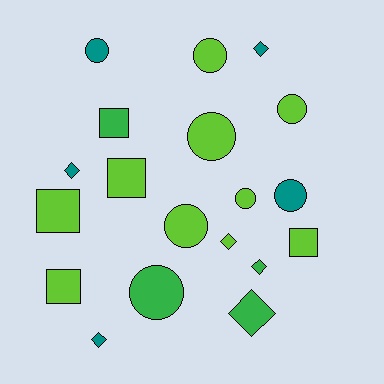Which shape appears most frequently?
Circle, with 8 objects.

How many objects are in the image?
There are 19 objects.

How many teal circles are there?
There are 2 teal circles.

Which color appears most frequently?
Lime, with 10 objects.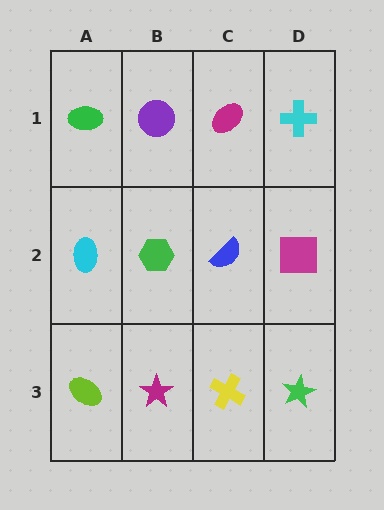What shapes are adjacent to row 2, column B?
A purple circle (row 1, column B), a magenta star (row 3, column B), a cyan ellipse (row 2, column A), a blue semicircle (row 2, column C).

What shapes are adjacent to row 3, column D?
A magenta square (row 2, column D), a yellow cross (row 3, column C).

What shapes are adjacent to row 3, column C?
A blue semicircle (row 2, column C), a magenta star (row 3, column B), a green star (row 3, column D).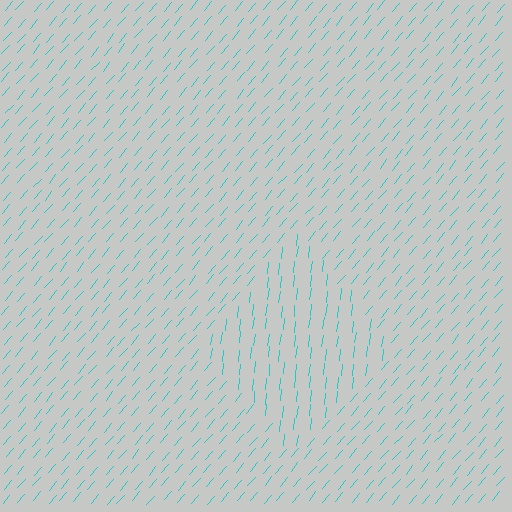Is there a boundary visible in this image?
Yes, there is a texture boundary formed by a change in line orientation.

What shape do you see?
I see a diamond.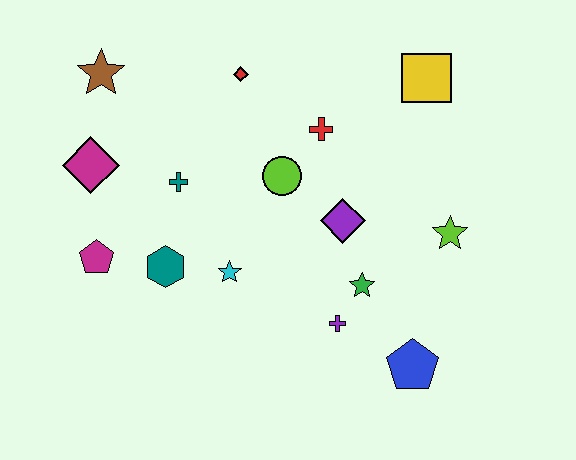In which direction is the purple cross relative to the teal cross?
The purple cross is to the right of the teal cross.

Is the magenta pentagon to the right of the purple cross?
No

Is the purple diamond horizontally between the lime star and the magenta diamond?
Yes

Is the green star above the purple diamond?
No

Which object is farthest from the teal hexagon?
The yellow square is farthest from the teal hexagon.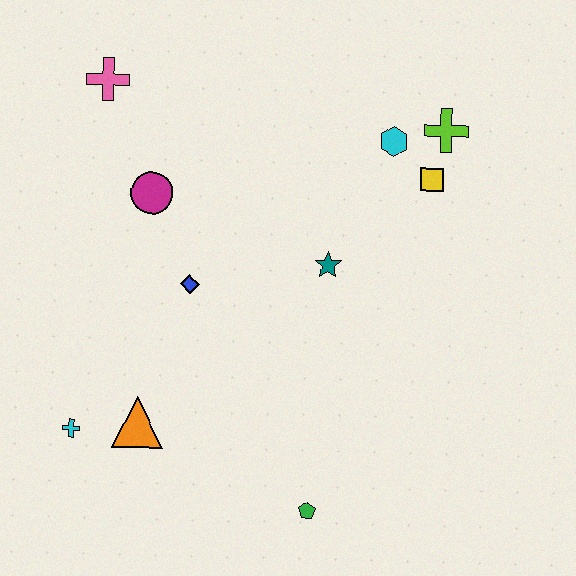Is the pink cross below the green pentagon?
No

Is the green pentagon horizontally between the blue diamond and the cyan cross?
No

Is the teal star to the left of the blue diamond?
No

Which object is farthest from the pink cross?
The green pentagon is farthest from the pink cross.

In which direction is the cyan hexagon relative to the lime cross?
The cyan hexagon is to the left of the lime cross.